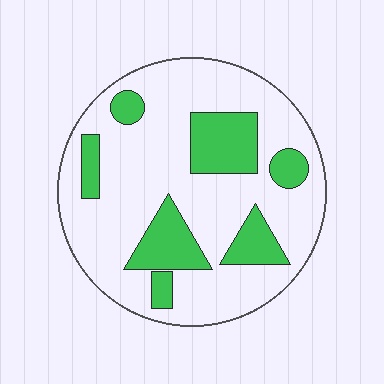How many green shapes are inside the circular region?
7.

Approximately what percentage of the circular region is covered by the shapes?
Approximately 25%.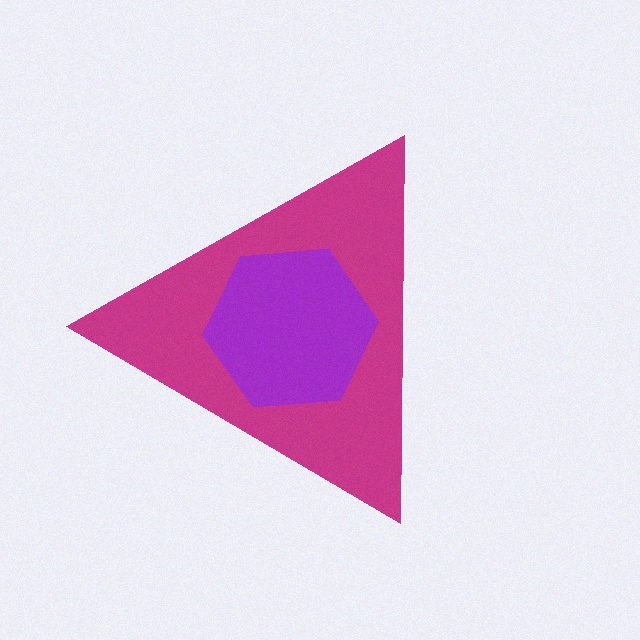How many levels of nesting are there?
2.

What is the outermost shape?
The magenta triangle.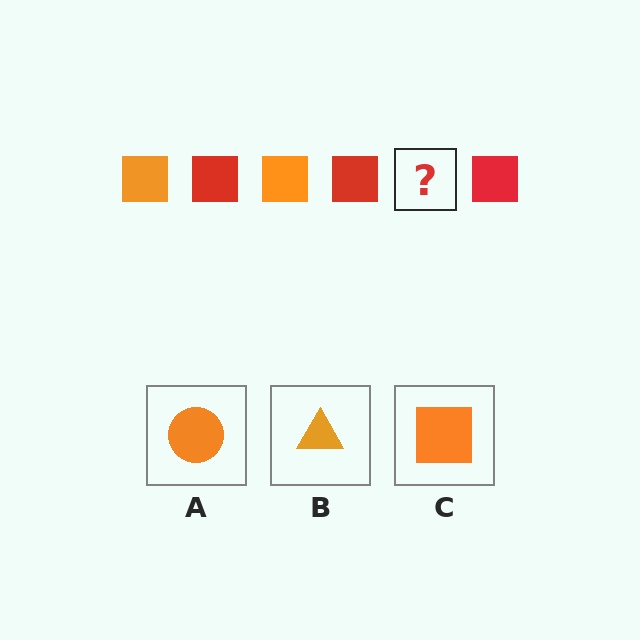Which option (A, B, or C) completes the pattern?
C.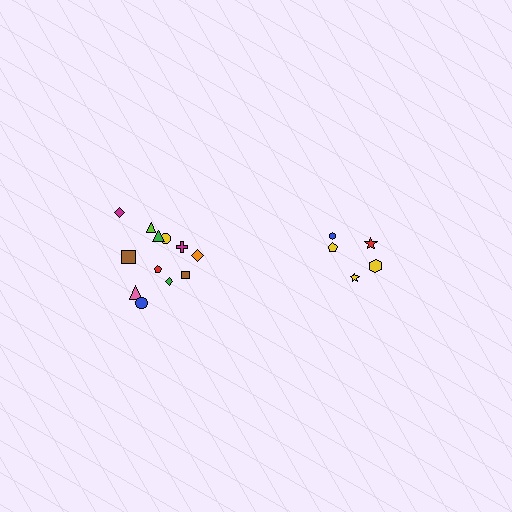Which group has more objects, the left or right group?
The left group.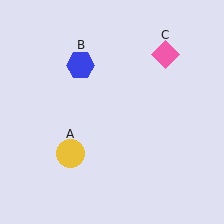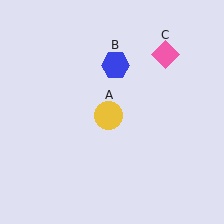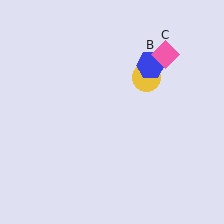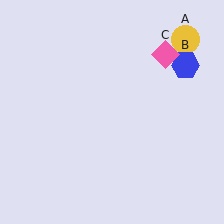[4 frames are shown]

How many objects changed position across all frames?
2 objects changed position: yellow circle (object A), blue hexagon (object B).